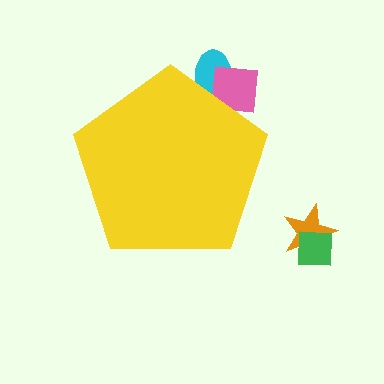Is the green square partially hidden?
No, the green square is fully visible.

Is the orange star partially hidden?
No, the orange star is fully visible.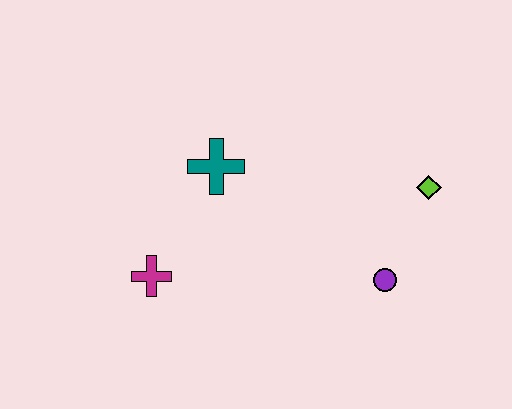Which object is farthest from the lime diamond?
The magenta cross is farthest from the lime diamond.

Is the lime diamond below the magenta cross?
No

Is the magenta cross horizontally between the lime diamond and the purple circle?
No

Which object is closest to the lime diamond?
The purple circle is closest to the lime diamond.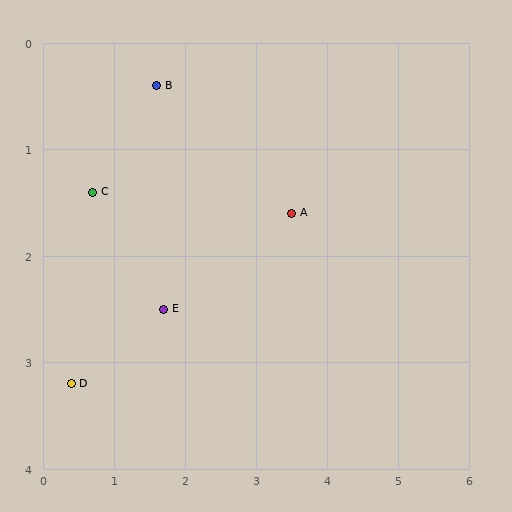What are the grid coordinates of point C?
Point C is at approximately (0.7, 1.4).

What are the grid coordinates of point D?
Point D is at approximately (0.4, 3.2).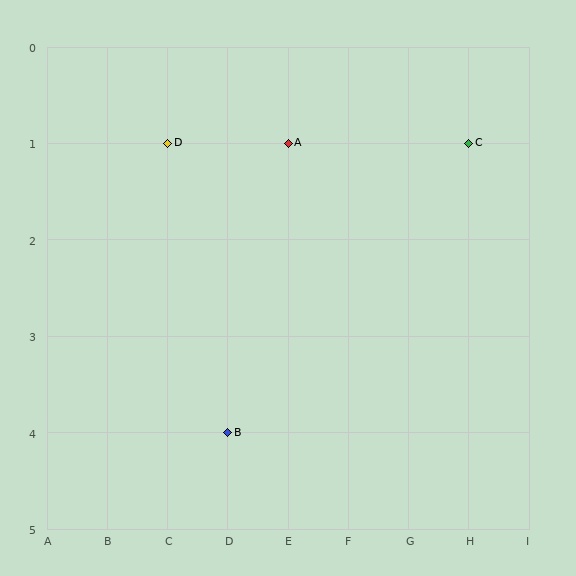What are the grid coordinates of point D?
Point D is at grid coordinates (C, 1).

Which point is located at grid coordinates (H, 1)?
Point C is at (H, 1).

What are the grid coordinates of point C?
Point C is at grid coordinates (H, 1).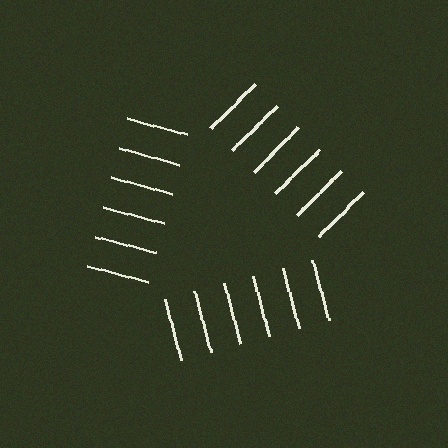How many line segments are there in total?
18 — 6 along each of the 3 edges.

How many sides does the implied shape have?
3 sides — the line-ends trace a triangle.